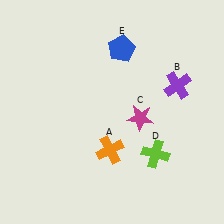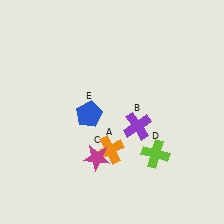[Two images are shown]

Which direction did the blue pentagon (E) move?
The blue pentagon (E) moved down.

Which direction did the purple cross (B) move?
The purple cross (B) moved down.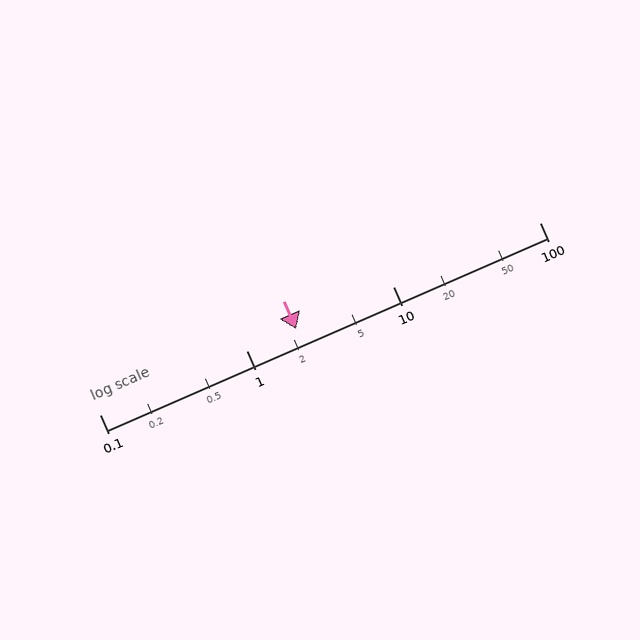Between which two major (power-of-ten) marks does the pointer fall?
The pointer is between 1 and 10.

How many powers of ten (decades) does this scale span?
The scale spans 3 decades, from 0.1 to 100.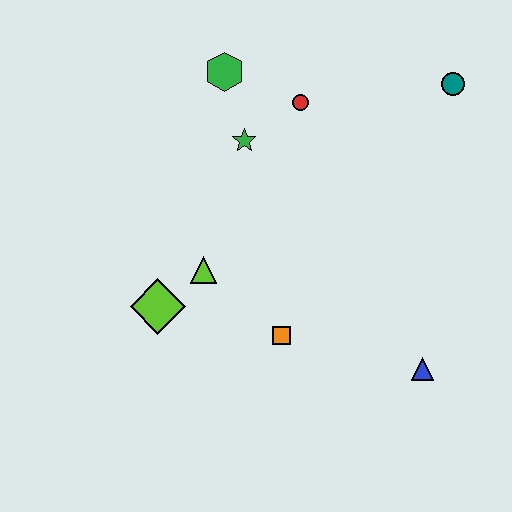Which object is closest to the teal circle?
The red circle is closest to the teal circle.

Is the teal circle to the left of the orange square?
No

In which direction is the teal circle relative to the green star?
The teal circle is to the right of the green star.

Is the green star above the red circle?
No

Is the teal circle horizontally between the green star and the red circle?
No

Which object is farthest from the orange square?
The teal circle is farthest from the orange square.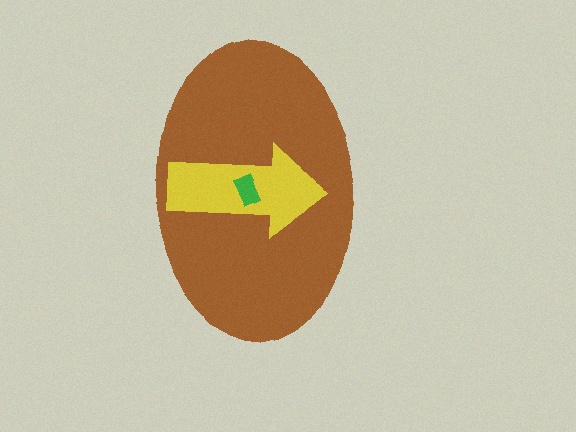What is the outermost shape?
The brown ellipse.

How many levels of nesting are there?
3.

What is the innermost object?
The green rectangle.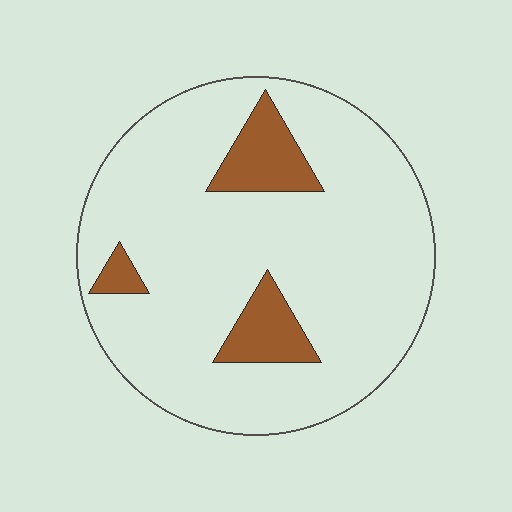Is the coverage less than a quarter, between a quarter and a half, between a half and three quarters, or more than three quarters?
Less than a quarter.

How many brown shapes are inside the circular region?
3.